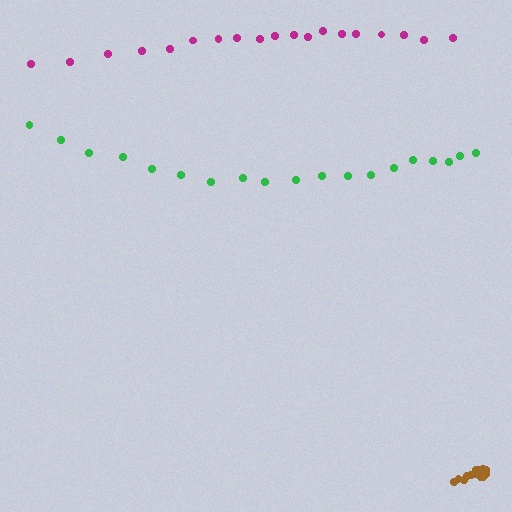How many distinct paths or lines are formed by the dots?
There are 3 distinct paths.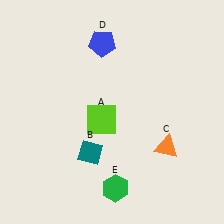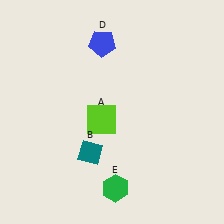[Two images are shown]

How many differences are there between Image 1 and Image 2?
There is 1 difference between the two images.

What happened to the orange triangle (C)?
The orange triangle (C) was removed in Image 2. It was in the bottom-right area of Image 1.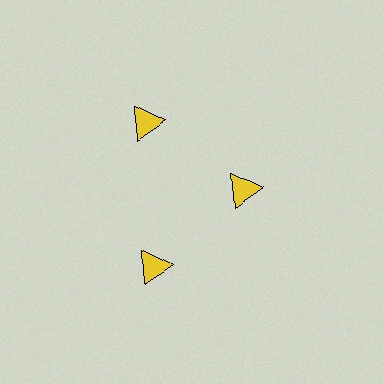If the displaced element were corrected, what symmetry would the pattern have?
It would have 3-fold rotational symmetry — the pattern would map onto itself every 120 degrees.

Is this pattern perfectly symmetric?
No. The 3 yellow triangles are arranged in a ring, but one element near the 3 o'clock position is pulled inward toward the center, breaking the 3-fold rotational symmetry.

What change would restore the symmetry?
The symmetry would be restored by moving it outward, back onto the ring so that all 3 triangles sit at equal angles and equal distance from the center.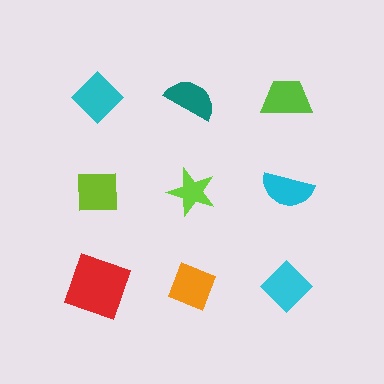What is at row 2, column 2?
A lime star.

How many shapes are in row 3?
3 shapes.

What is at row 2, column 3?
A cyan semicircle.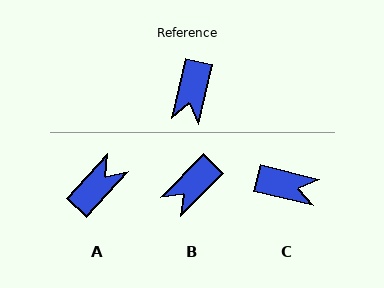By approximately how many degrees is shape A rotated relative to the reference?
Approximately 150 degrees counter-clockwise.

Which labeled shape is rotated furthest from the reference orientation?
A, about 150 degrees away.